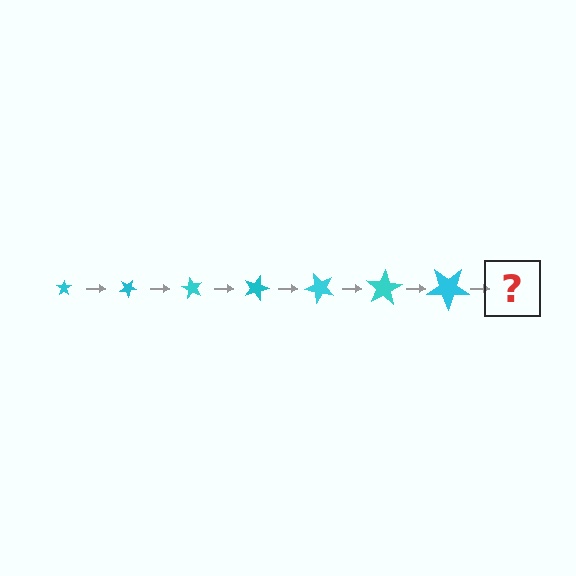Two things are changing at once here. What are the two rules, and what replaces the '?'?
The two rules are that the star grows larger each step and it rotates 30 degrees each step. The '?' should be a star, larger than the previous one and rotated 210 degrees from the start.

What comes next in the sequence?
The next element should be a star, larger than the previous one and rotated 210 degrees from the start.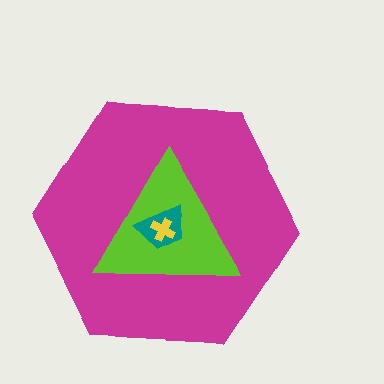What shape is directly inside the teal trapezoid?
The yellow cross.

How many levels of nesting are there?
4.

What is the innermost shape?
The yellow cross.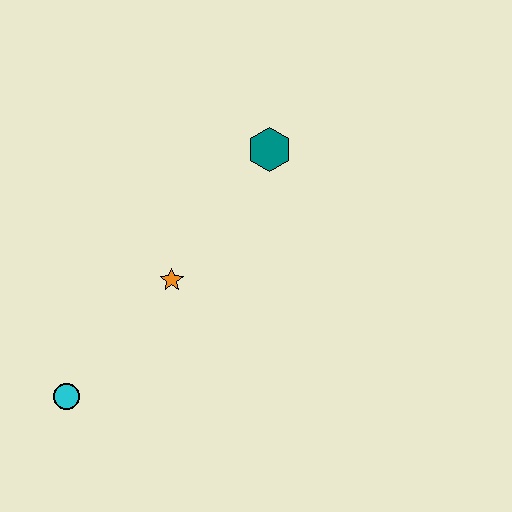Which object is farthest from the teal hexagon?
The cyan circle is farthest from the teal hexagon.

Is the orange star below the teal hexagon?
Yes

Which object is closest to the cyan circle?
The orange star is closest to the cyan circle.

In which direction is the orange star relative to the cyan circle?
The orange star is above the cyan circle.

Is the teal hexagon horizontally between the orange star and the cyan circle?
No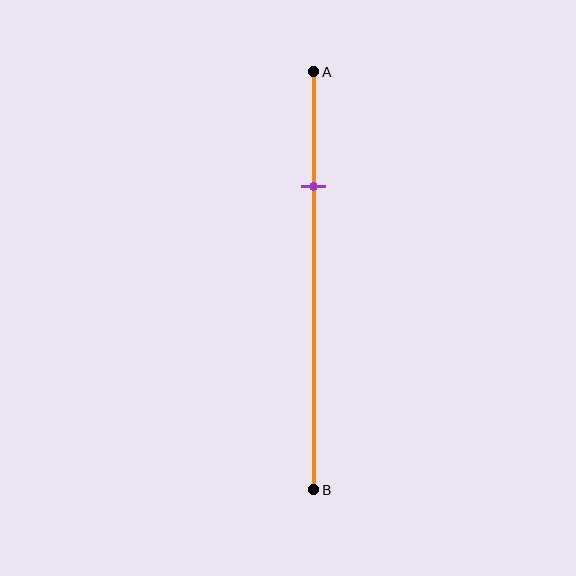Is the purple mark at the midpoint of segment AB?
No, the mark is at about 30% from A, not at the 50% midpoint.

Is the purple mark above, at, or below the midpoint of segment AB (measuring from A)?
The purple mark is above the midpoint of segment AB.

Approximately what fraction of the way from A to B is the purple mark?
The purple mark is approximately 30% of the way from A to B.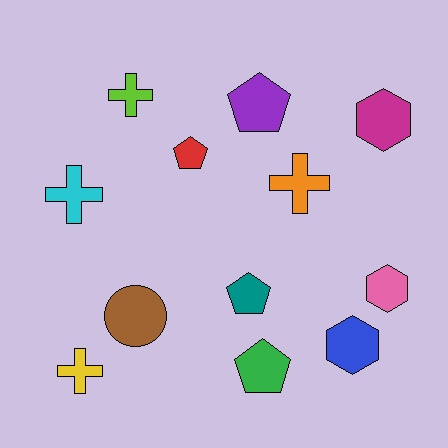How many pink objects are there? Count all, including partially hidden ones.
There is 1 pink object.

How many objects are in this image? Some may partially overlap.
There are 12 objects.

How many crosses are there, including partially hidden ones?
There are 4 crosses.